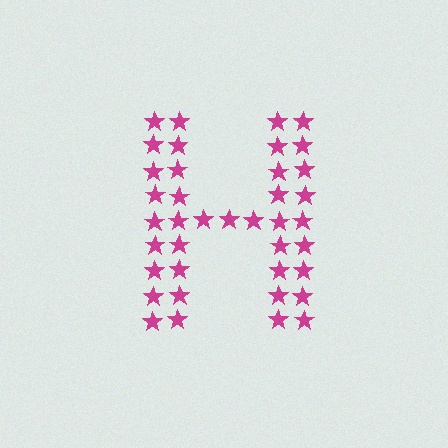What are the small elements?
The small elements are stars.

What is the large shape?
The large shape is the letter H.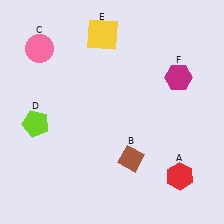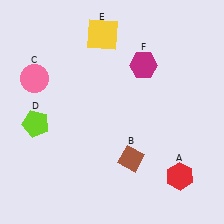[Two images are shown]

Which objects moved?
The objects that moved are: the pink circle (C), the magenta hexagon (F).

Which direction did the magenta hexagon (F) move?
The magenta hexagon (F) moved left.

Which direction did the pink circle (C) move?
The pink circle (C) moved down.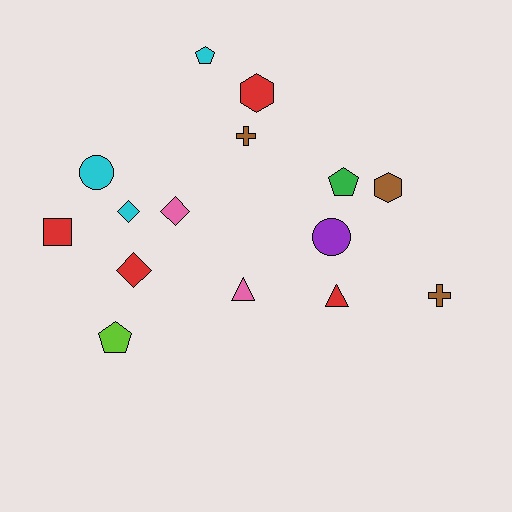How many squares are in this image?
There is 1 square.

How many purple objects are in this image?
There is 1 purple object.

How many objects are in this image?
There are 15 objects.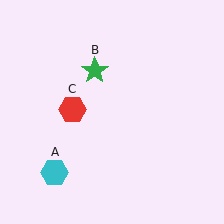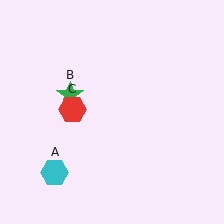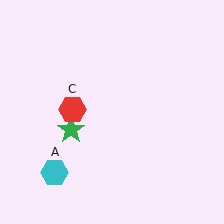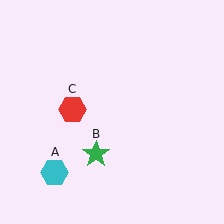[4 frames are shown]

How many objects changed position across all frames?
1 object changed position: green star (object B).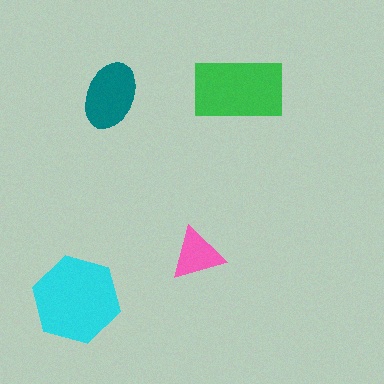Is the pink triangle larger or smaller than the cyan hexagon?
Smaller.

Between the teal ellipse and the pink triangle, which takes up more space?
The teal ellipse.